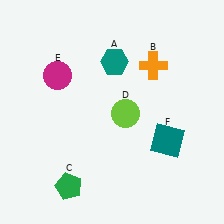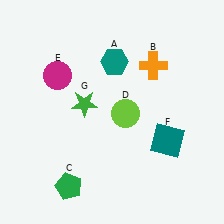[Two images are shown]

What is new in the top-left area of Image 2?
A green star (G) was added in the top-left area of Image 2.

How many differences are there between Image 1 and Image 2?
There is 1 difference between the two images.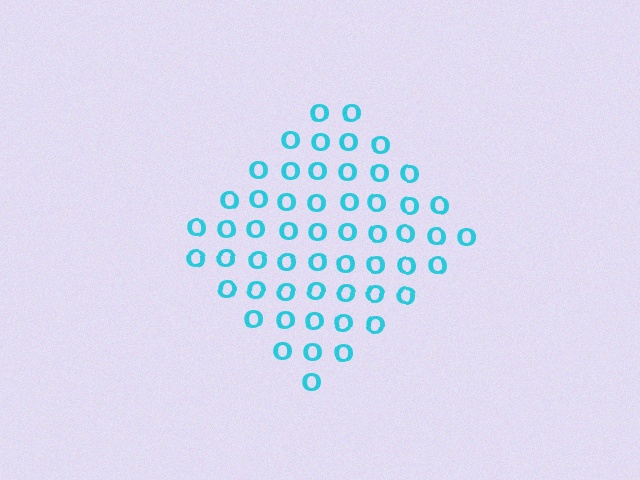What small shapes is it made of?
It is made of small letter O's.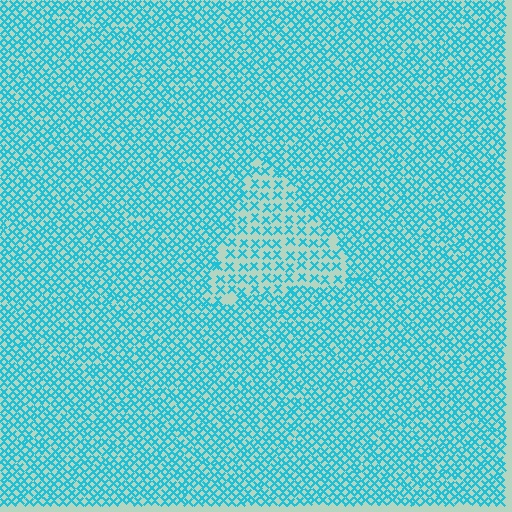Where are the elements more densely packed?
The elements are more densely packed outside the triangle boundary.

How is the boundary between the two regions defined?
The boundary is defined by a change in element density (approximately 2.0x ratio). All elements are the same color, size, and shape.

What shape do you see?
I see a triangle.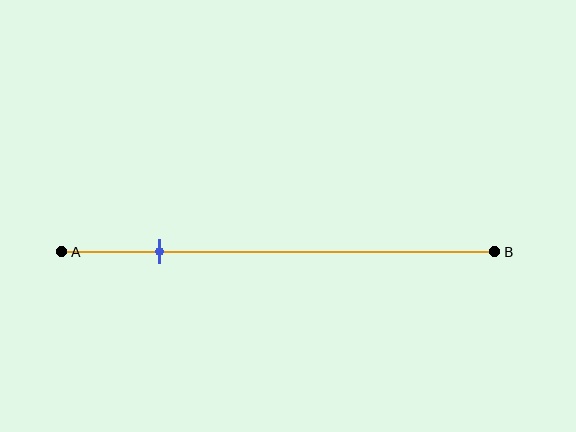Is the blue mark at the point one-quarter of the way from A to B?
Yes, the mark is approximately at the one-quarter point.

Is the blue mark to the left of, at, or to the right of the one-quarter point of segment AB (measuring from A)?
The blue mark is approximately at the one-quarter point of segment AB.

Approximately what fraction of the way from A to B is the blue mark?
The blue mark is approximately 20% of the way from A to B.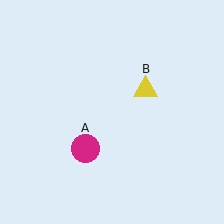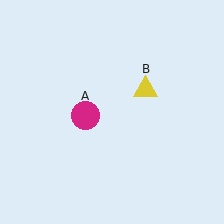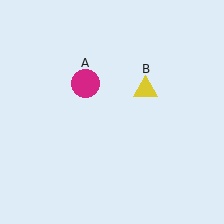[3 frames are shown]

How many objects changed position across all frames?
1 object changed position: magenta circle (object A).